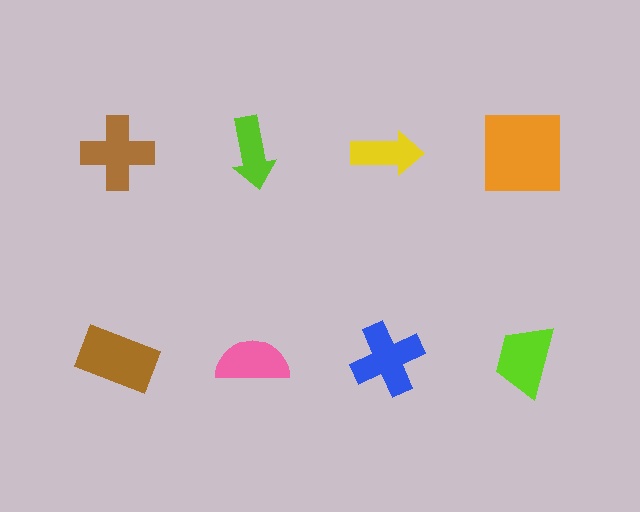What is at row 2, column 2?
A pink semicircle.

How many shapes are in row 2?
4 shapes.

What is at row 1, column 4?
An orange square.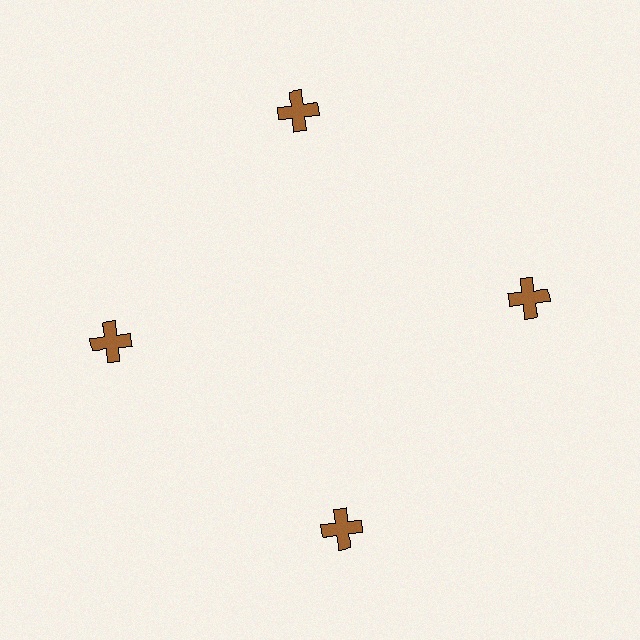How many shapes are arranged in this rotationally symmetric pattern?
There are 4 shapes, arranged in 4 groups of 1.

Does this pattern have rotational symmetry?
Yes, this pattern has 4-fold rotational symmetry. It looks the same after rotating 90 degrees around the center.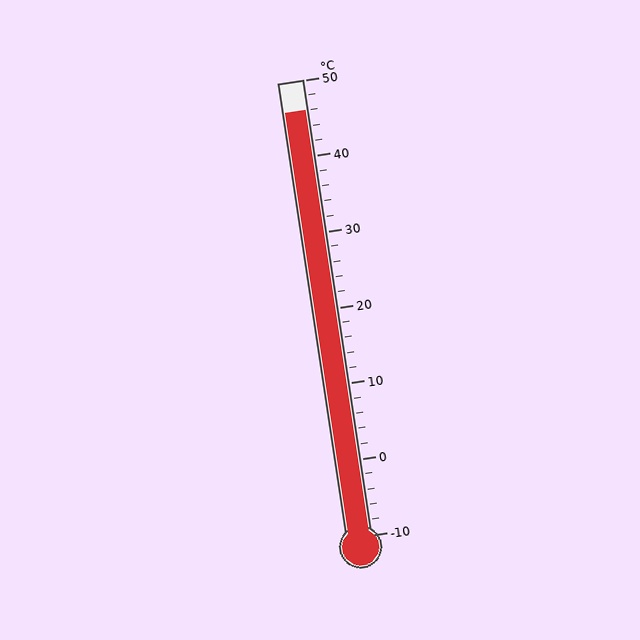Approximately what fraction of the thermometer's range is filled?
The thermometer is filled to approximately 95% of its range.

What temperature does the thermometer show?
The thermometer shows approximately 46°C.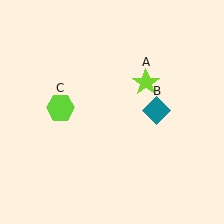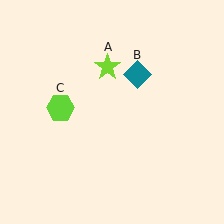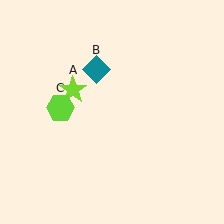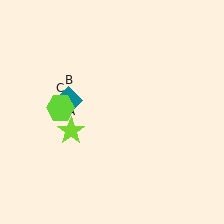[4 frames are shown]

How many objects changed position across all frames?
2 objects changed position: lime star (object A), teal diamond (object B).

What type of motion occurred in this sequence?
The lime star (object A), teal diamond (object B) rotated counterclockwise around the center of the scene.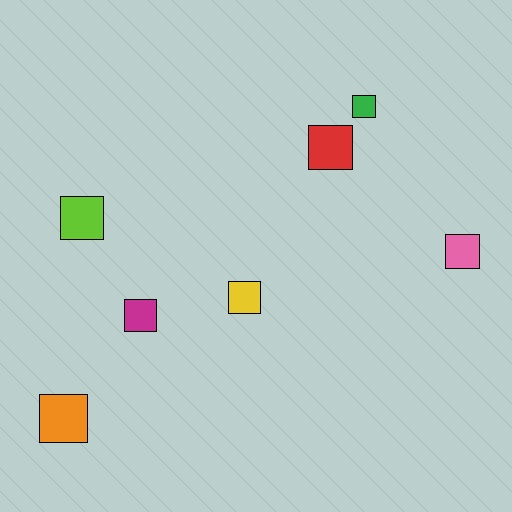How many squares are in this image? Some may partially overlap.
There are 7 squares.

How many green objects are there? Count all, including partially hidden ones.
There is 1 green object.